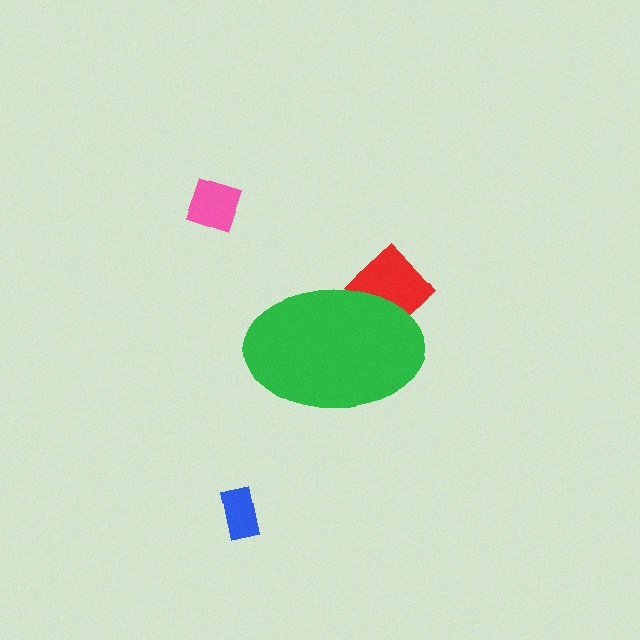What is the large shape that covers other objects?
A green ellipse.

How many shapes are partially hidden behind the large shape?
1 shape is partially hidden.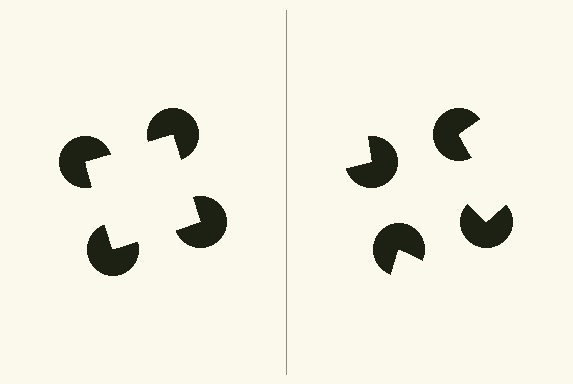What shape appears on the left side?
An illusory square.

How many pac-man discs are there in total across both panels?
8 — 4 on each side.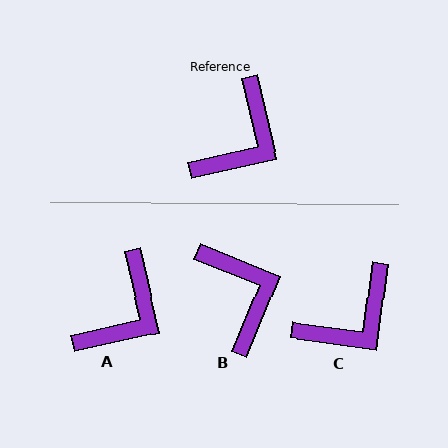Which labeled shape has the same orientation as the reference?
A.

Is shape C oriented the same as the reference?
No, it is off by about 20 degrees.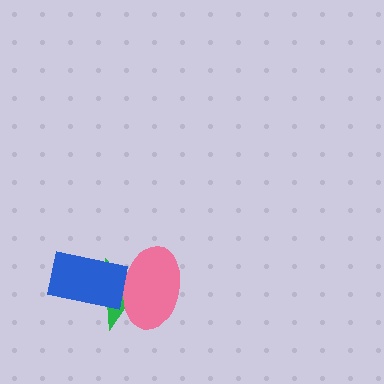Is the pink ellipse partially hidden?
Yes, it is partially covered by another shape.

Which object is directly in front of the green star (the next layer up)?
The pink ellipse is directly in front of the green star.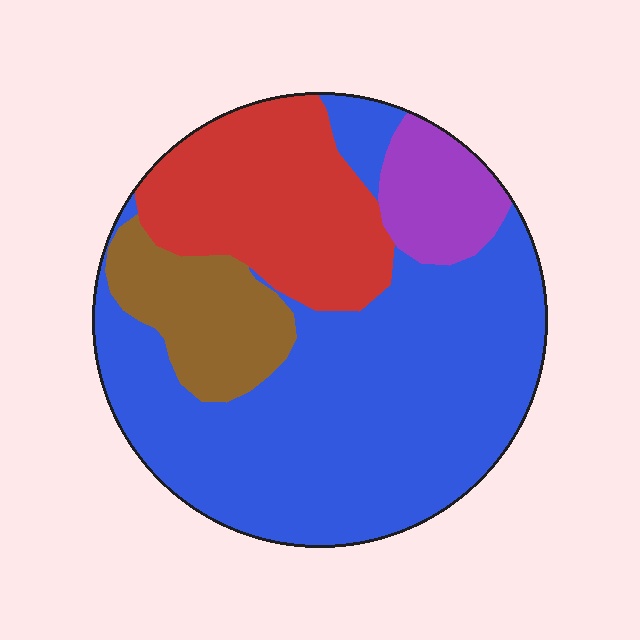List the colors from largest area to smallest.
From largest to smallest: blue, red, brown, purple.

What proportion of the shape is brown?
Brown takes up about one eighth (1/8) of the shape.